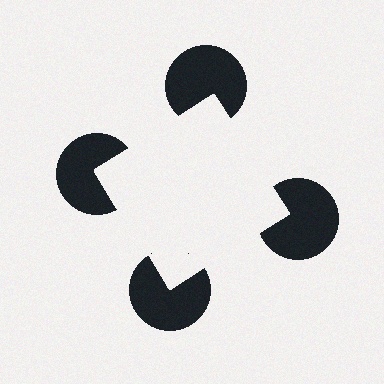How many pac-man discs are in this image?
There are 4 — one at each vertex of the illusory square.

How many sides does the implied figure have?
4 sides.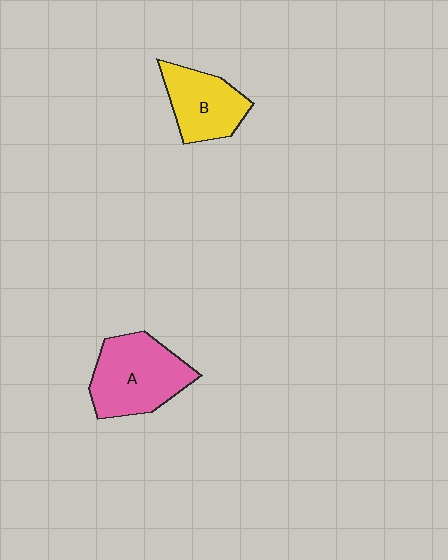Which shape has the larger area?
Shape A (pink).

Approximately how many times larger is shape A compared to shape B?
Approximately 1.4 times.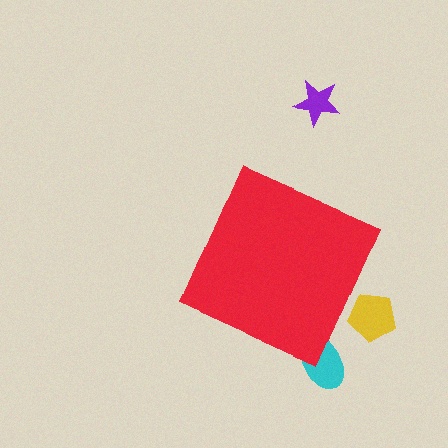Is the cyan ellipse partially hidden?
Yes, the cyan ellipse is partially hidden behind the red diamond.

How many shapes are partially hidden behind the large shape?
2 shapes are partially hidden.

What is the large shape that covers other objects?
A red diamond.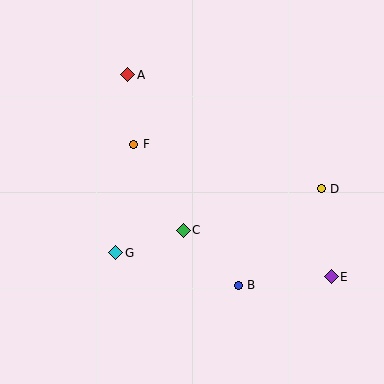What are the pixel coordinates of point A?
Point A is at (128, 75).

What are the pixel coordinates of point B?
Point B is at (238, 285).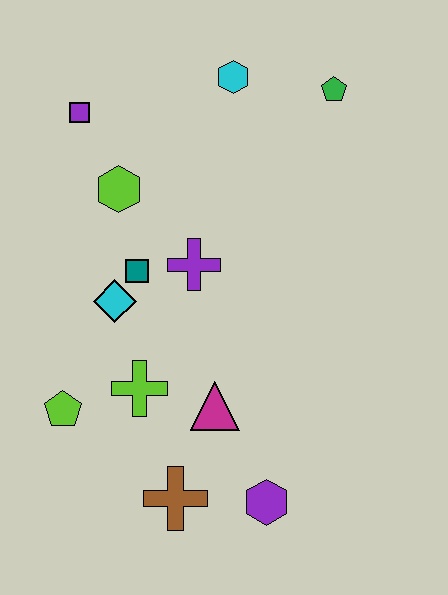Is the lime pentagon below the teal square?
Yes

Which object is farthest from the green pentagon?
The brown cross is farthest from the green pentagon.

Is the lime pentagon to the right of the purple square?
No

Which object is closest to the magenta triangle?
The lime cross is closest to the magenta triangle.